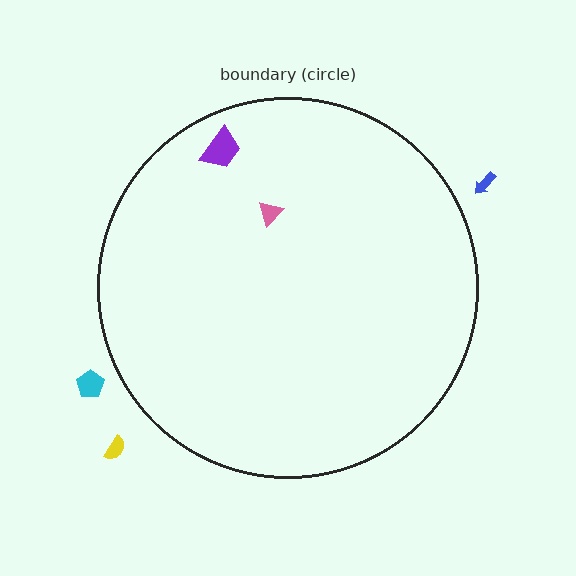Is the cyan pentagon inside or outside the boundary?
Outside.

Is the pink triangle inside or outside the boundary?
Inside.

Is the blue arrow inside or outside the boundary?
Outside.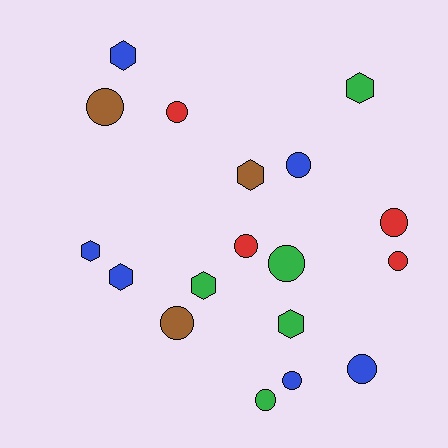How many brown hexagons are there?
There is 1 brown hexagon.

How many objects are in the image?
There are 18 objects.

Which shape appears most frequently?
Circle, with 11 objects.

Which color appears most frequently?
Blue, with 6 objects.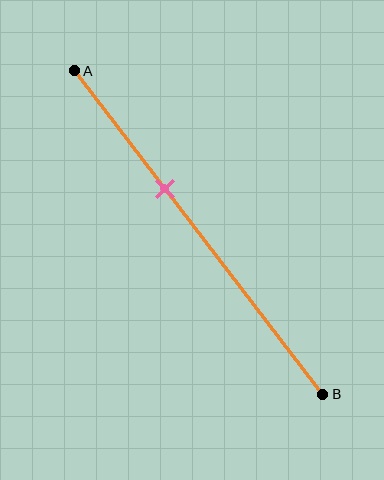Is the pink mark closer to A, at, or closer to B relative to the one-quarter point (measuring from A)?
The pink mark is closer to point B than the one-quarter point of segment AB.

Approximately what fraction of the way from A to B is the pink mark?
The pink mark is approximately 35% of the way from A to B.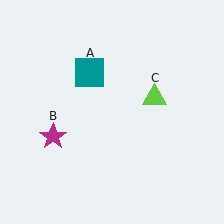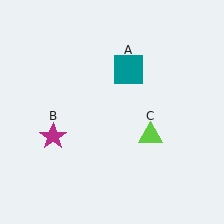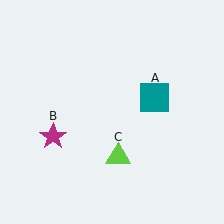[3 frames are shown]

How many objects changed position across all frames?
2 objects changed position: teal square (object A), lime triangle (object C).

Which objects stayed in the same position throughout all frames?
Magenta star (object B) remained stationary.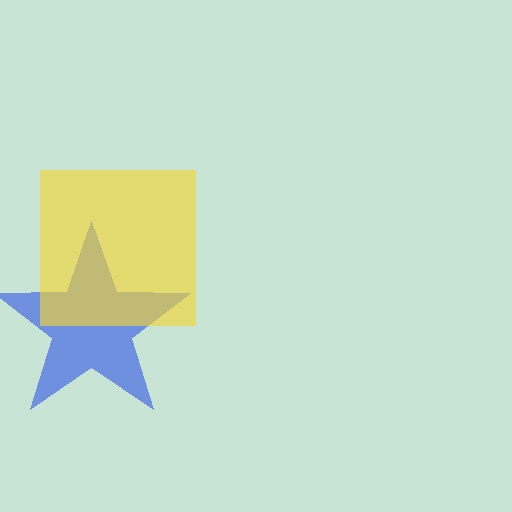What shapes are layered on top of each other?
The layered shapes are: a blue star, a yellow square.